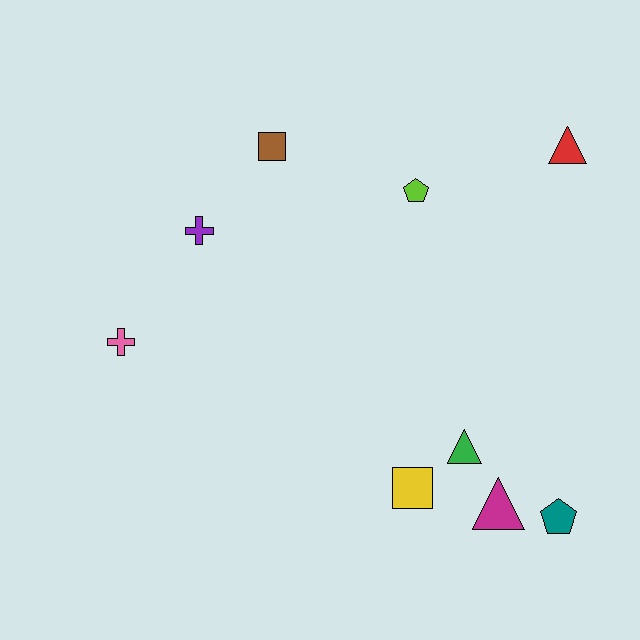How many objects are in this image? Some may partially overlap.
There are 9 objects.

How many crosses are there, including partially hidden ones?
There are 2 crosses.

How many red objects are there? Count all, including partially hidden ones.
There is 1 red object.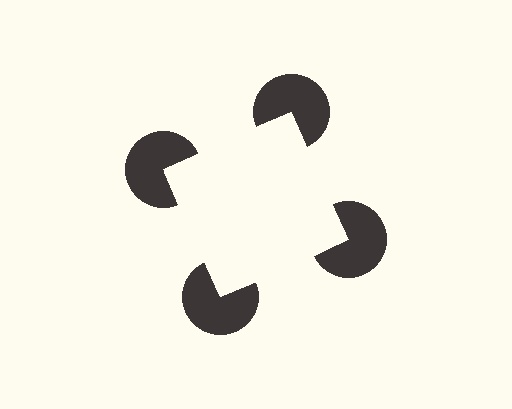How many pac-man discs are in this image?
There are 4 — one at each vertex of the illusory square.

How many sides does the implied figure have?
4 sides.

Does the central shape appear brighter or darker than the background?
It typically appears slightly brighter than the background, even though no actual brightness change is drawn.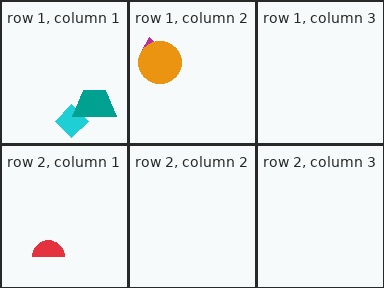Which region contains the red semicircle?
The row 2, column 1 region.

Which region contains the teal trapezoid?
The row 1, column 1 region.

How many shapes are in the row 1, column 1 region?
2.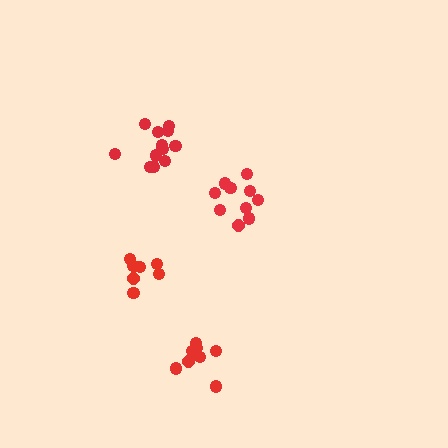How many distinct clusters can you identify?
There are 4 distinct clusters.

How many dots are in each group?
Group 1: 7 dots, Group 2: 12 dots, Group 3: 9 dots, Group 4: 10 dots (38 total).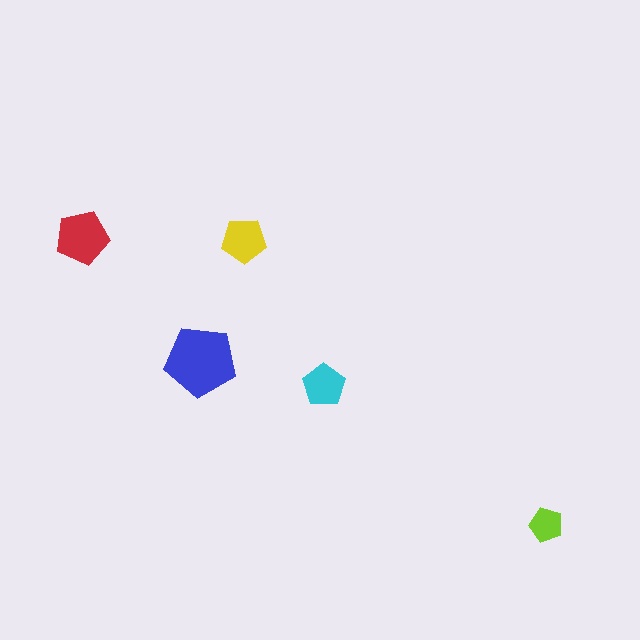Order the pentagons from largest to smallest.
the blue one, the red one, the yellow one, the cyan one, the lime one.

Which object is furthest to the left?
The red pentagon is leftmost.